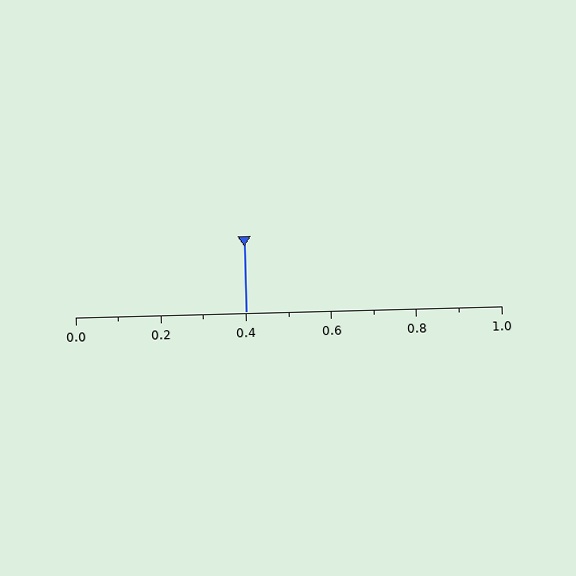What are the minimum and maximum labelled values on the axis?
The axis runs from 0.0 to 1.0.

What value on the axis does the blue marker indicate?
The marker indicates approximately 0.4.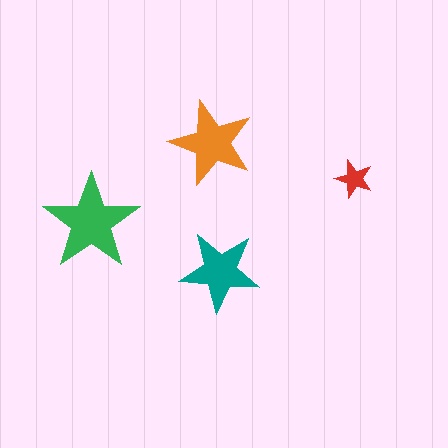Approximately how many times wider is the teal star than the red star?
About 2 times wider.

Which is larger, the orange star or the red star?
The orange one.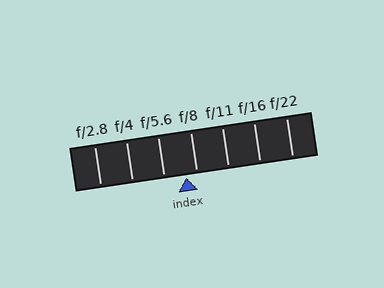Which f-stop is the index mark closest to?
The index mark is closest to f/8.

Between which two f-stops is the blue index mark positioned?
The index mark is between f/5.6 and f/8.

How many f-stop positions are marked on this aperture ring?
There are 7 f-stop positions marked.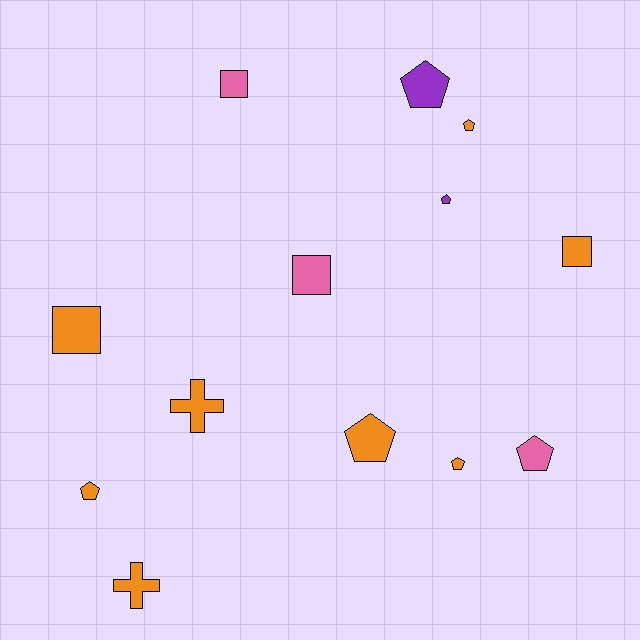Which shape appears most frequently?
Pentagon, with 7 objects.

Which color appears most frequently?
Orange, with 8 objects.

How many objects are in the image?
There are 13 objects.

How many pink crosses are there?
There are no pink crosses.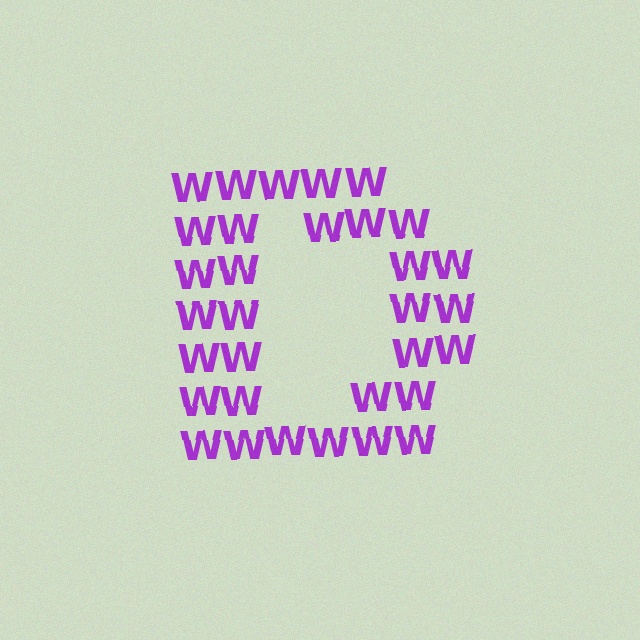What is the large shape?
The large shape is the letter D.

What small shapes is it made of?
It is made of small letter W's.